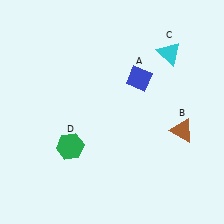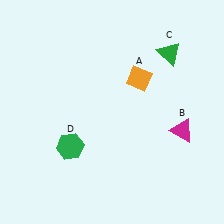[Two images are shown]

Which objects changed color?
A changed from blue to orange. B changed from brown to magenta. C changed from cyan to green.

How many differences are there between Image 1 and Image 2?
There are 3 differences between the two images.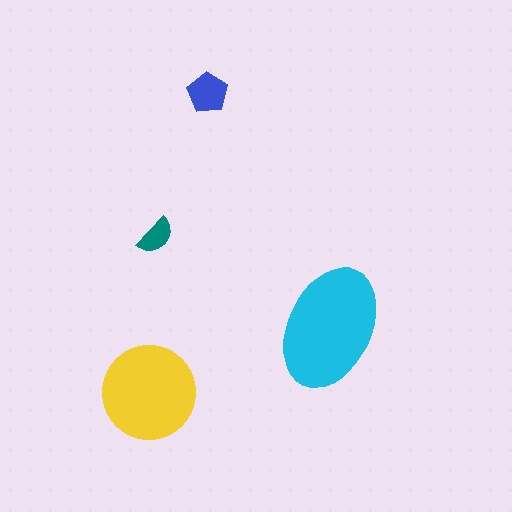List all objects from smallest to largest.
The teal semicircle, the blue pentagon, the yellow circle, the cyan ellipse.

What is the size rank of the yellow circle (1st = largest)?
2nd.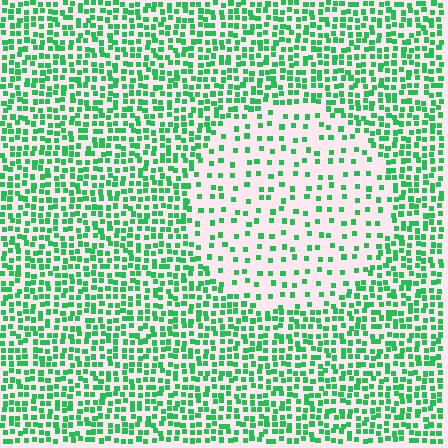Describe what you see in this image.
The image contains small green elements arranged at two different densities. A circle-shaped region is visible where the elements are less densely packed than the surrounding area.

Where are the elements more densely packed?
The elements are more densely packed outside the circle boundary.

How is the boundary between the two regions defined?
The boundary is defined by a change in element density (approximately 2.6x ratio). All elements are the same color, size, and shape.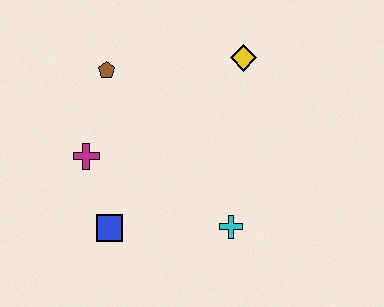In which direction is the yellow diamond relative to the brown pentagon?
The yellow diamond is to the right of the brown pentagon.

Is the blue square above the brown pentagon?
No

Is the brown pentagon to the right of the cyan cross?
No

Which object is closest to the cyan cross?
The blue square is closest to the cyan cross.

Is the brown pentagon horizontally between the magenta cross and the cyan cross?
Yes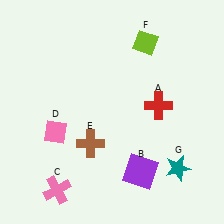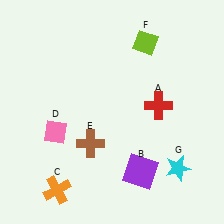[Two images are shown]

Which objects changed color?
C changed from pink to orange. G changed from teal to cyan.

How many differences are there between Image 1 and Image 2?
There are 2 differences between the two images.